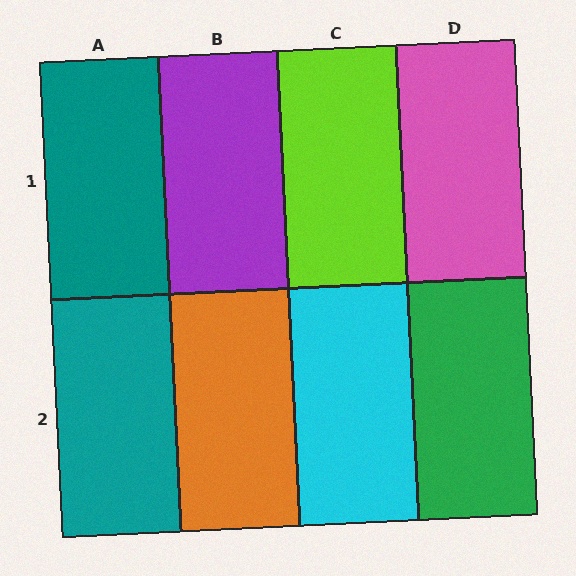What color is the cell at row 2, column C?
Cyan.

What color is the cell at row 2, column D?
Green.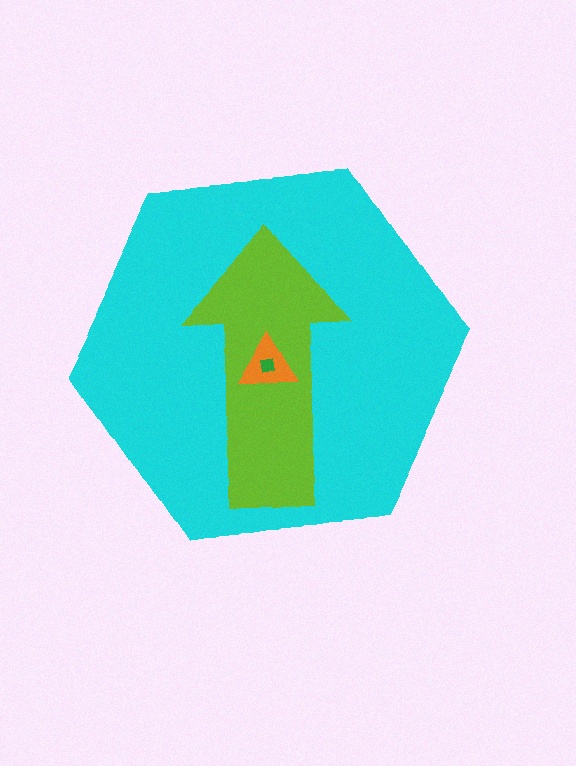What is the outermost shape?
The cyan hexagon.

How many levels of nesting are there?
4.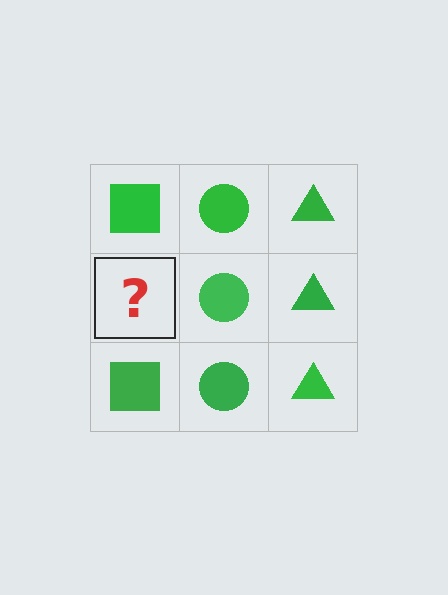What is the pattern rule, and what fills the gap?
The rule is that each column has a consistent shape. The gap should be filled with a green square.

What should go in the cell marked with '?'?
The missing cell should contain a green square.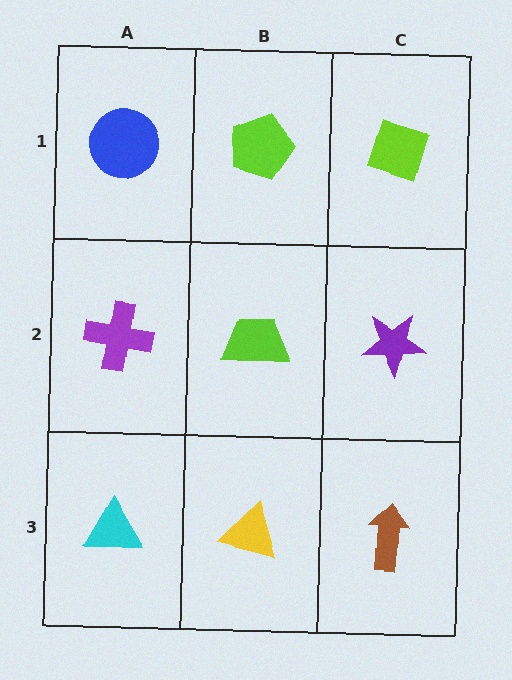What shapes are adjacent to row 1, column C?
A purple star (row 2, column C), a lime pentagon (row 1, column B).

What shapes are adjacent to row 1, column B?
A lime trapezoid (row 2, column B), a blue circle (row 1, column A), a lime diamond (row 1, column C).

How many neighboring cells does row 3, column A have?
2.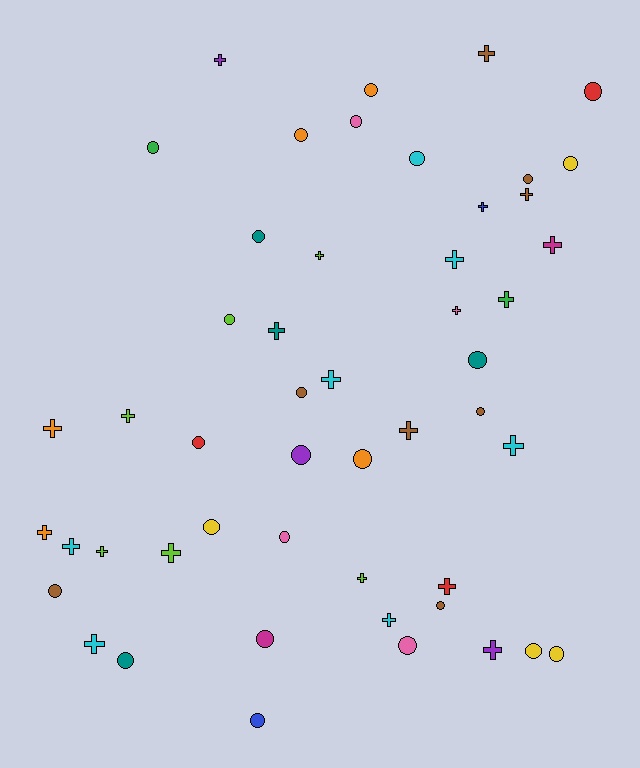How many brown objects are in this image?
There are 8 brown objects.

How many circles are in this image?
There are 26 circles.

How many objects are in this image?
There are 50 objects.